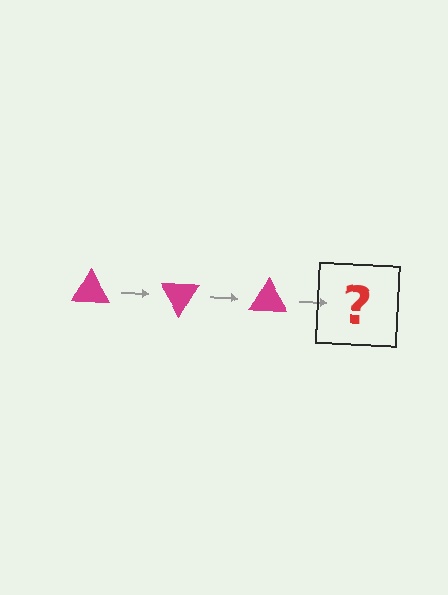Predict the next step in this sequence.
The next step is a magenta triangle rotated 180 degrees.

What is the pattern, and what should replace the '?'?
The pattern is that the triangle rotates 60 degrees each step. The '?' should be a magenta triangle rotated 180 degrees.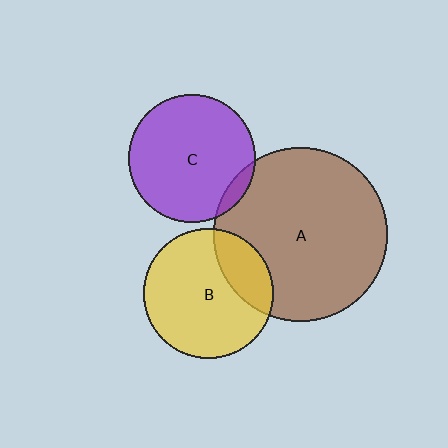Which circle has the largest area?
Circle A (brown).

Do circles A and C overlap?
Yes.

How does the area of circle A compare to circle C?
Approximately 1.9 times.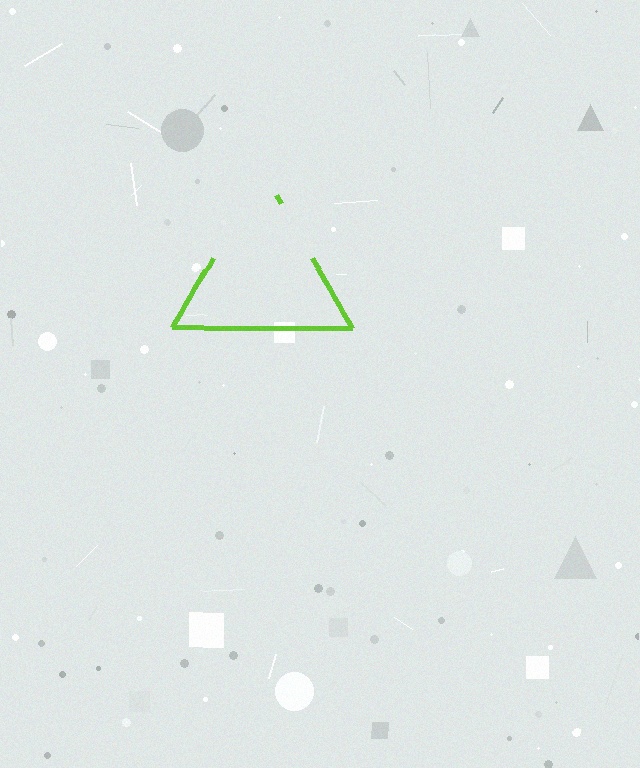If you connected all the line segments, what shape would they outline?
They would outline a triangle.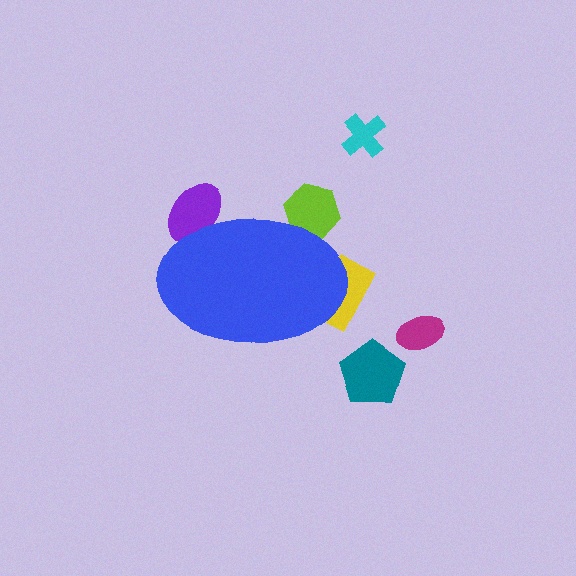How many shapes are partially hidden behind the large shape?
3 shapes are partially hidden.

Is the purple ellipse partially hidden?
Yes, the purple ellipse is partially hidden behind the blue ellipse.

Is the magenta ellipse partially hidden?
No, the magenta ellipse is fully visible.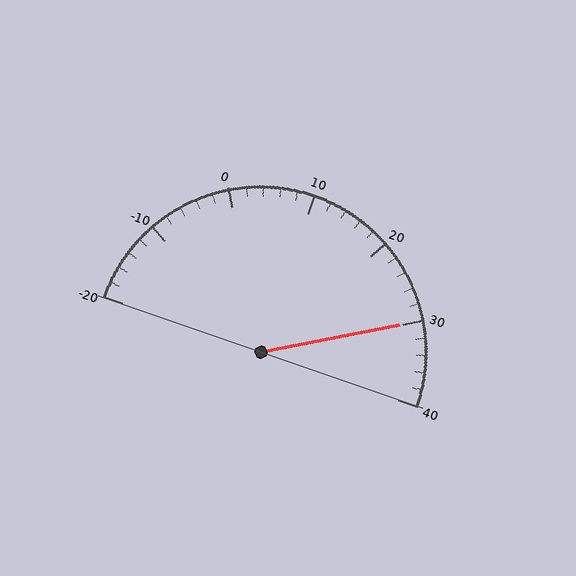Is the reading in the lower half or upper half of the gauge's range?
The reading is in the upper half of the range (-20 to 40).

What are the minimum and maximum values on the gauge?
The gauge ranges from -20 to 40.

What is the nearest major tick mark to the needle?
The nearest major tick mark is 30.